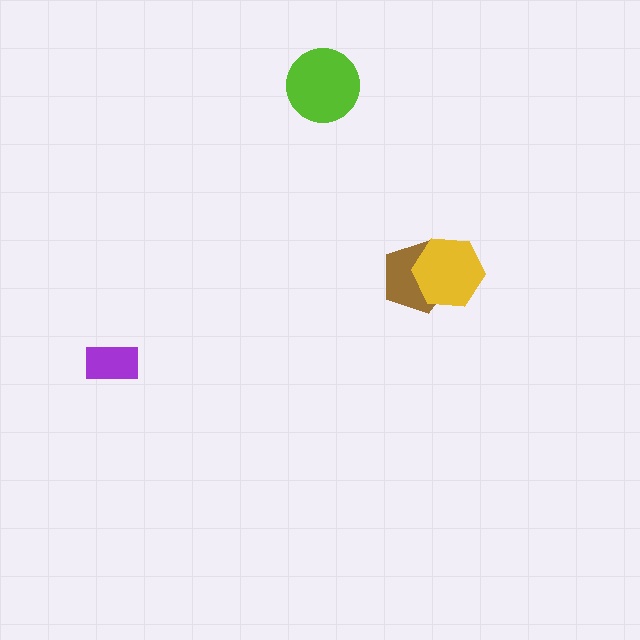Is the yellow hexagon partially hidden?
No, no other shape covers it.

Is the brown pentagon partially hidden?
Yes, it is partially covered by another shape.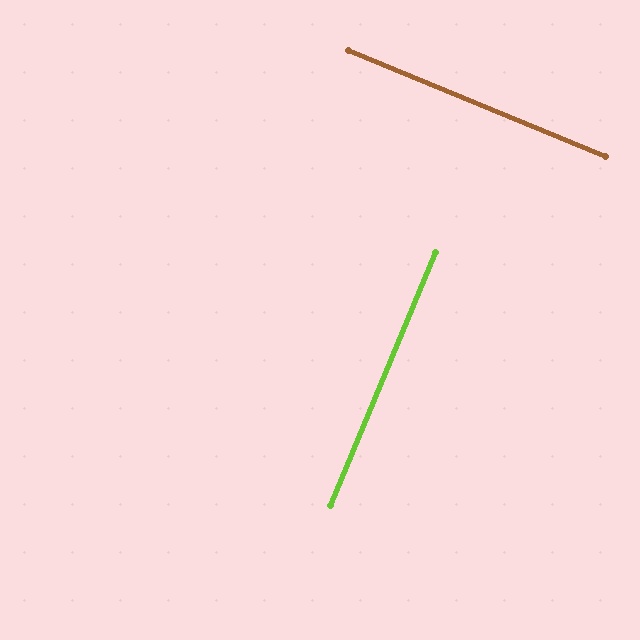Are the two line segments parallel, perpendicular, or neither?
Perpendicular — they meet at approximately 90°.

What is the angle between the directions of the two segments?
Approximately 90 degrees.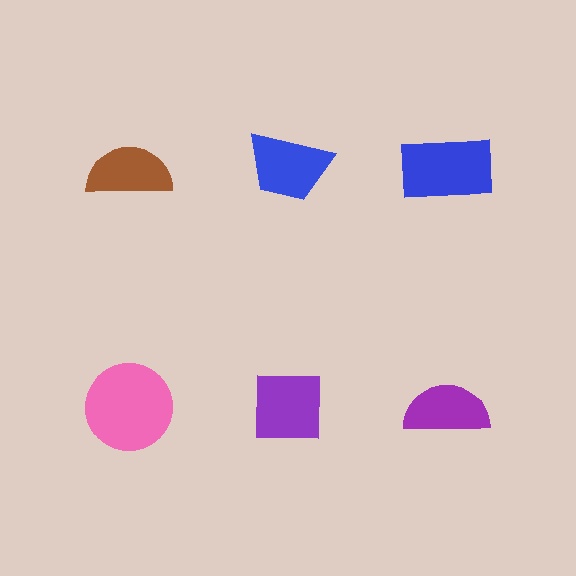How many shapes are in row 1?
3 shapes.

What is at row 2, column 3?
A purple semicircle.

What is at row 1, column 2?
A blue trapezoid.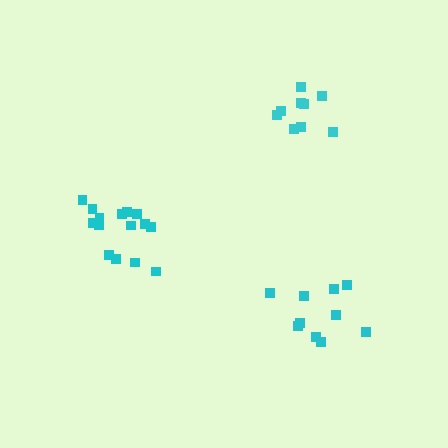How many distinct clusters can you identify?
There are 3 distinct clusters.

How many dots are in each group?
Group 1: 10 dots, Group 2: 15 dots, Group 3: 9 dots (34 total).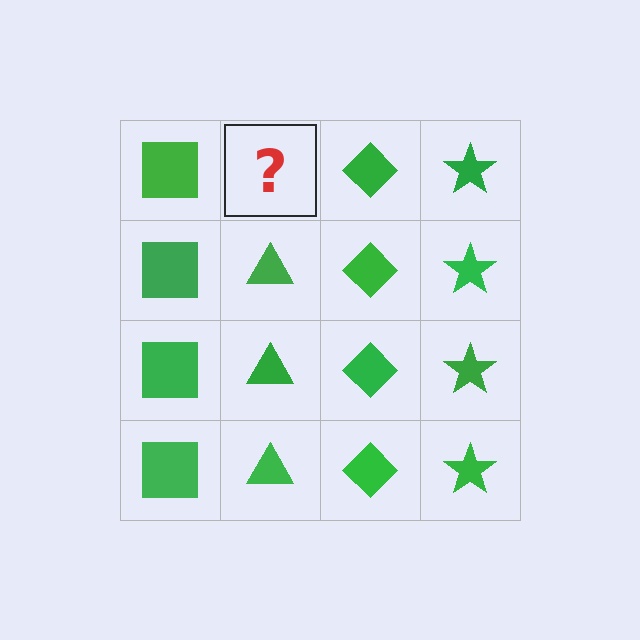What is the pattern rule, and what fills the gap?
The rule is that each column has a consistent shape. The gap should be filled with a green triangle.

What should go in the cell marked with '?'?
The missing cell should contain a green triangle.